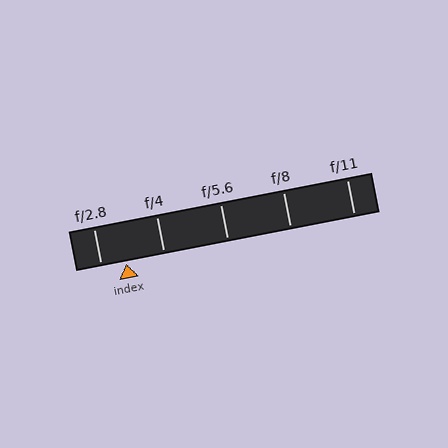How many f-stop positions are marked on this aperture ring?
There are 5 f-stop positions marked.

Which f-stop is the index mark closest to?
The index mark is closest to f/2.8.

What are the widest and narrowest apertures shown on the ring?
The widest aperture shown is f/2.8 and the narrowest is f/11.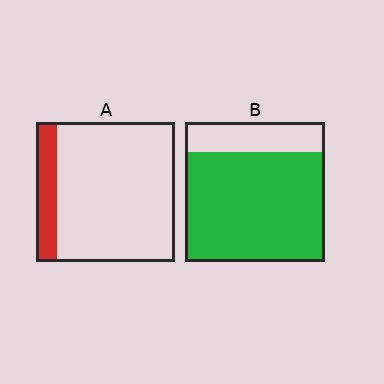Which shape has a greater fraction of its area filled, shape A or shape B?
Shape B.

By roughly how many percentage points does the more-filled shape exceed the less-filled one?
By roughly 65 percentage points (B over A).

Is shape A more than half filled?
No.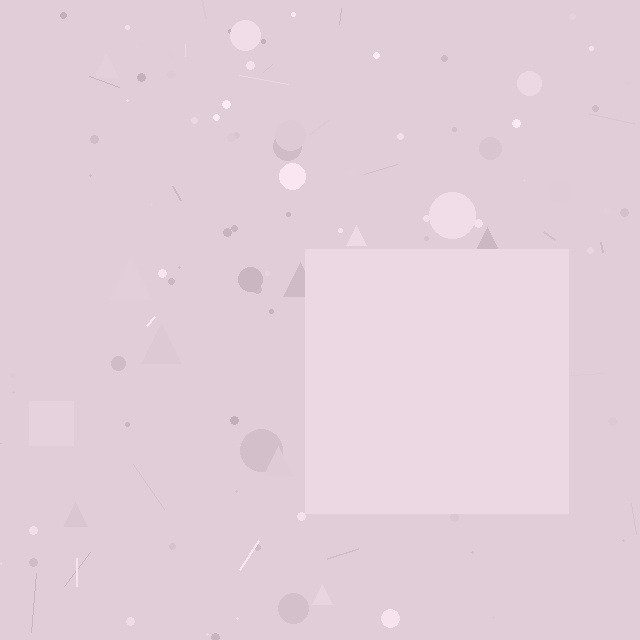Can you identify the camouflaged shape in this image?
The camouflaged shape is a square.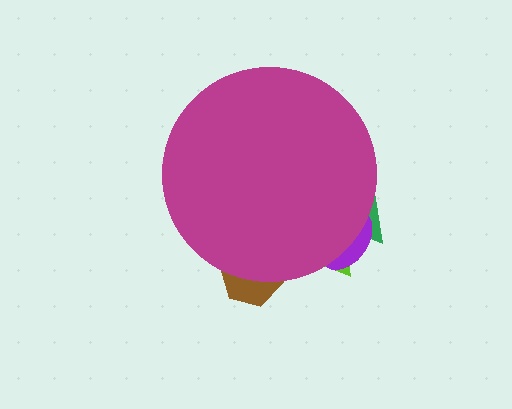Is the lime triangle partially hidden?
Yes, the lime triangle is partially hidden behind the magenta circle.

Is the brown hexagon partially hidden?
Yes, the brown hexagon is partially hidden behind the magenta circle.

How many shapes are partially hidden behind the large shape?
4 shapes are partially hidden.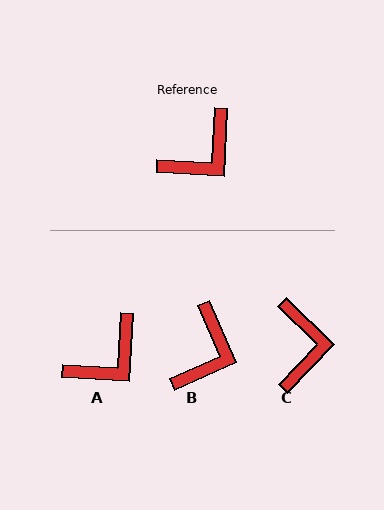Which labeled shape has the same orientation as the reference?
A.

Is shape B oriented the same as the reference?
No, it is off by about 27 degrees.